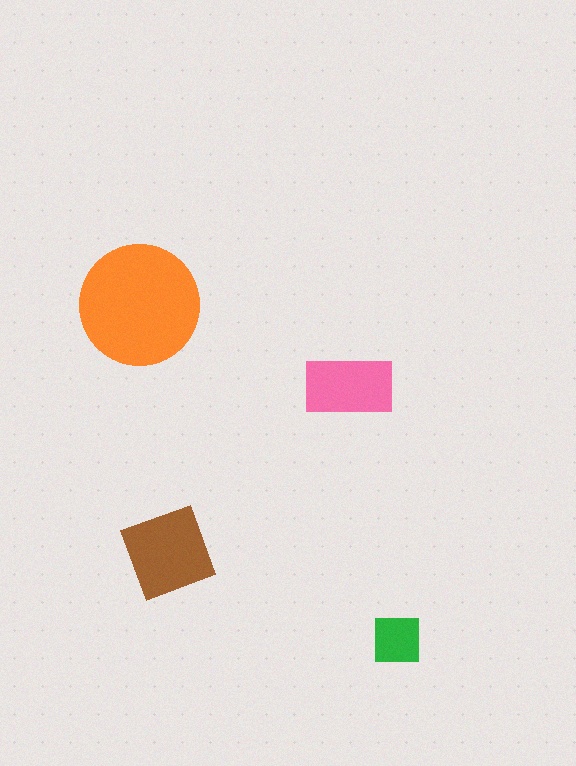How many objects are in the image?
There are 4 objects in the image.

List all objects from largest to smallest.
The orange circle, the brown diamond, the pink rectangle, the green square.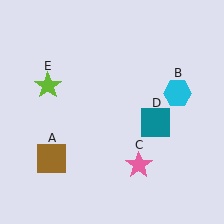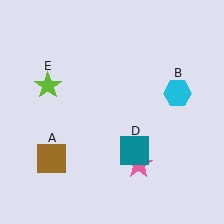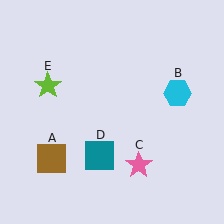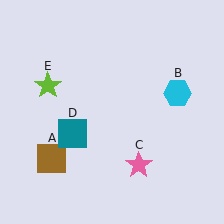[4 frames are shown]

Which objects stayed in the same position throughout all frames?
Brown square (object A) and cyan hexagon (object B) and pink star (object C) and lime star (object E) remained stationary.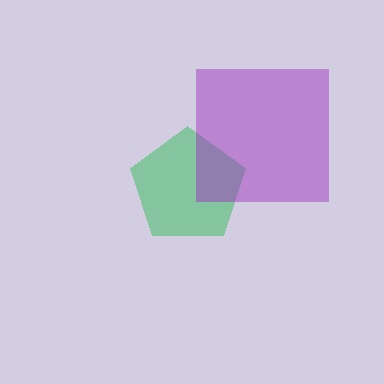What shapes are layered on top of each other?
The layered shapes are: a green pentagon, a purple square.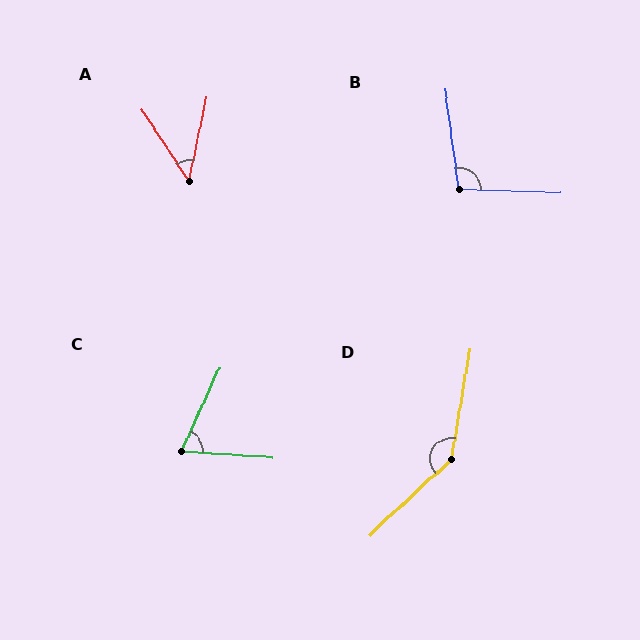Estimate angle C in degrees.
Approximately 69 degrees.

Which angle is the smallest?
A, at approximately 45 degrees.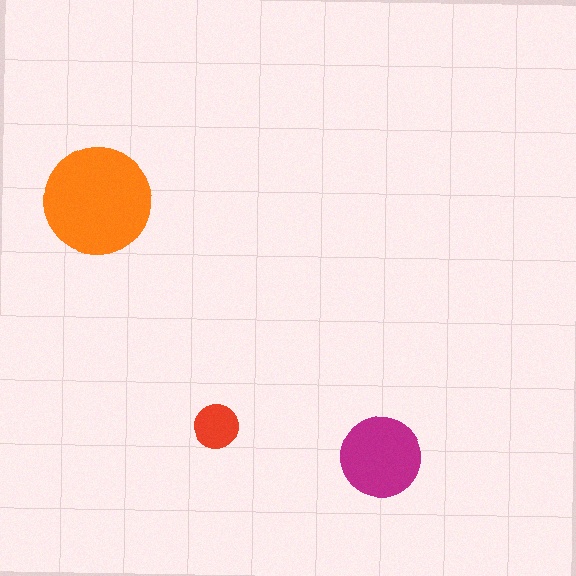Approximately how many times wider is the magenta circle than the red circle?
About 2 times wider.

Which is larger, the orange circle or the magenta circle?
The orange one.